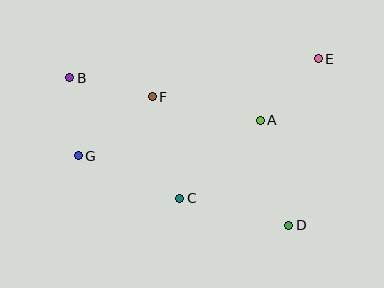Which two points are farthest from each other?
Points B and D are farthest from each other.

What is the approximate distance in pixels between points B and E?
The distance between B and E is approximately 249 pixels.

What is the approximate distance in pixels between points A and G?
The distance between A and G is approximately 185 pixels.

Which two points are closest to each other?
Points B and G are closest to each other.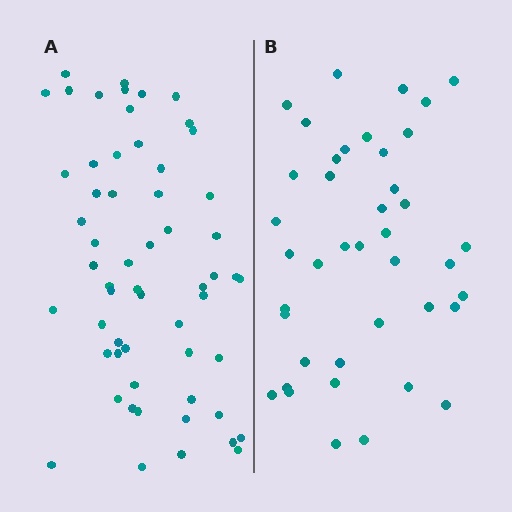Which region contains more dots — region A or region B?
Region A (the left region) has more dots.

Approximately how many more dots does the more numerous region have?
Region A has approximately 15 more dots than region B.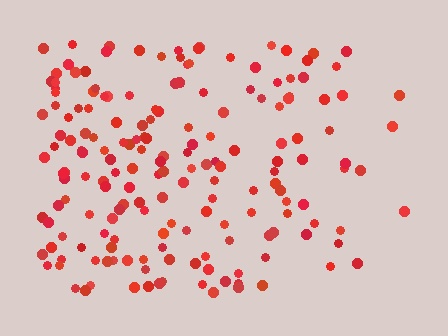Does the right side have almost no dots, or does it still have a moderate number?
Still a moderate number, just noticeably fewer than the left.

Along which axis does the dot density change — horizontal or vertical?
Horizontal.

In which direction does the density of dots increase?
From right to left, with the left side densest.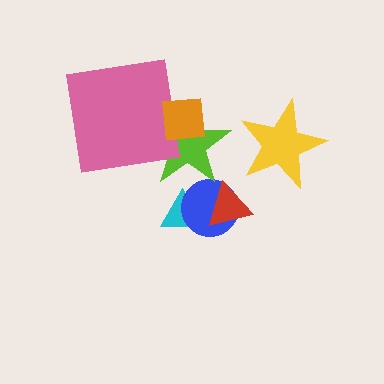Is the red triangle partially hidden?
No, no other shape covers it.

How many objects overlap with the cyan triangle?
2 objects overlap with the cyan triangle.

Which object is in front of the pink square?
The orange square is in front of the pink square.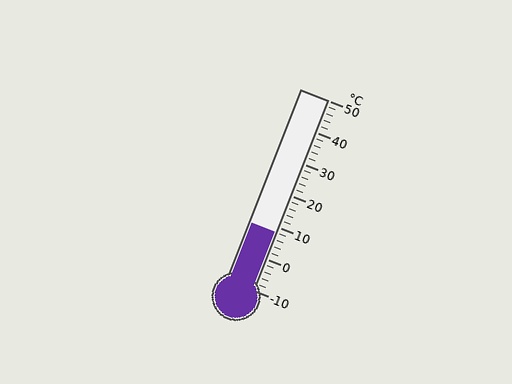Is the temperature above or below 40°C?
The temperature is below 40°C.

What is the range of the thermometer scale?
The thermometer scale ranges from -10°C to 50°C.